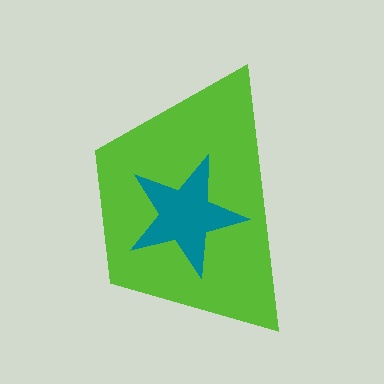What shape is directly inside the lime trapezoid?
The teal star.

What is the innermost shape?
The teal star.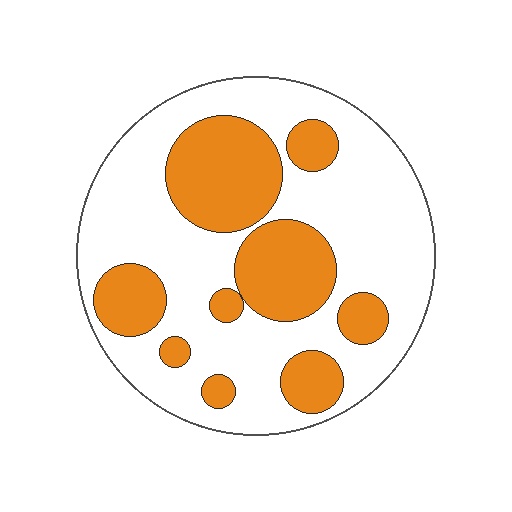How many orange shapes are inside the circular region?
9.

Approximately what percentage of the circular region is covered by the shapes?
Approximately 35%.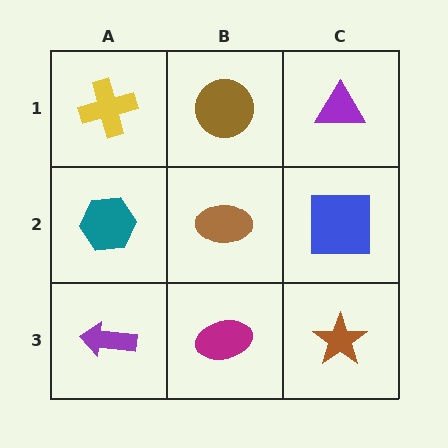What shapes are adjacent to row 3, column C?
A blue square (row 2, column C), a magenta ellipse (row 3, column B).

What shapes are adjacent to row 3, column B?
A brown ellipse (row 2, column B), a purple arrow (row 3, column A), a brown star (row 3, column C).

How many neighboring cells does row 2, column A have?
3.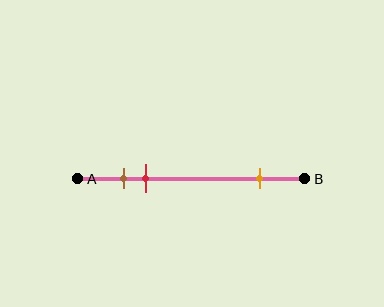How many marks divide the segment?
There are 3 marks dividing the segment.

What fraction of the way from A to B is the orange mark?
The orange mark is approximately 80% (0.8) of the way from A to B.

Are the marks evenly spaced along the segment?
No, the marks are not evenly spaced.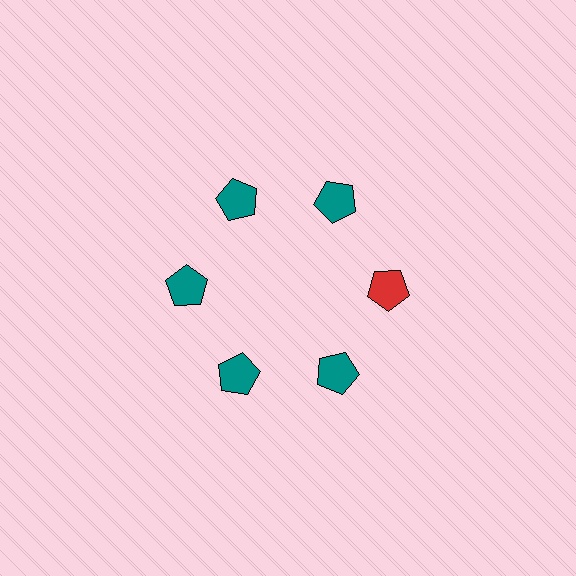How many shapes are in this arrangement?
There are 6 shapes arranged in a ring pattern.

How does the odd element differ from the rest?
It has a different color: red instead of teal.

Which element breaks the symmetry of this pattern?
The red pentagon at roughly the 3 o'clock position breaks the symmetry. All other shapes are teal pentagons.